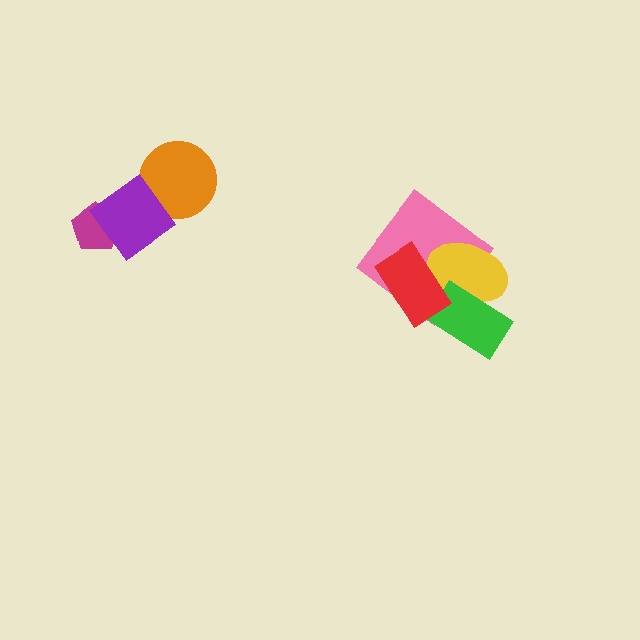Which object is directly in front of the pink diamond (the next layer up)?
The yellow ellipse is directly in front of the pink diamond.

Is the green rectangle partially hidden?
Yes, it is partially covered by another shape.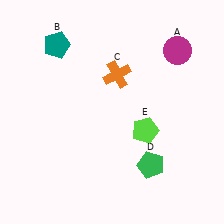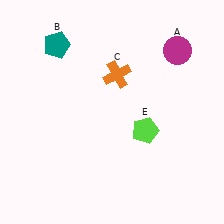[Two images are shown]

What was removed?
The green pentagon (D) was removed in Image 2.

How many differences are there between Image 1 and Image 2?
There is 1 difference between the two images.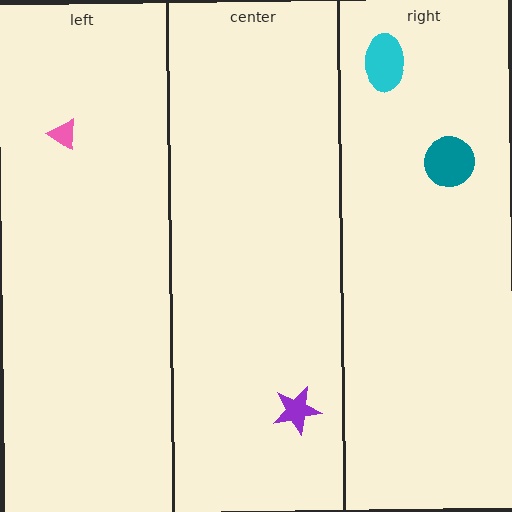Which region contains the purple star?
The center region.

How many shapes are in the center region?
1.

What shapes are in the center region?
The purple star.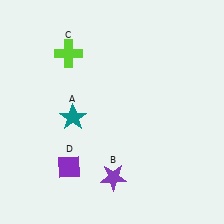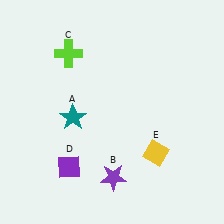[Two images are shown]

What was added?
A yellow diamond (E) was added in Image 2.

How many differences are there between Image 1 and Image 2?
There is 1 difference between the two images.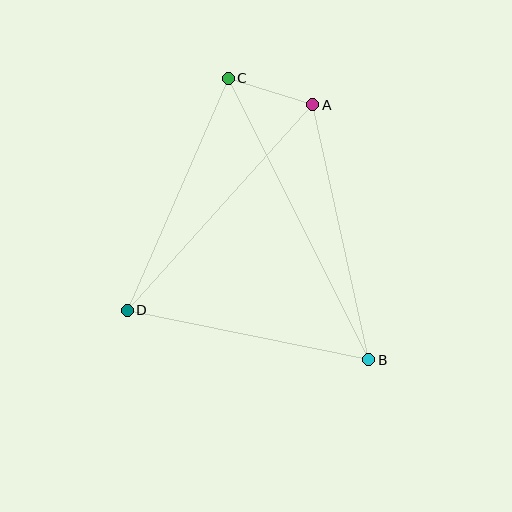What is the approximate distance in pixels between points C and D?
The distance between C and D is approximately 253 pixels.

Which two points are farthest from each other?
Points B and C are farthest from each other.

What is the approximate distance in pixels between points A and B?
The distance between A and B is approximately 261 pixels.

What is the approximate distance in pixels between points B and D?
The distance between B and D is approximately 246 pixels.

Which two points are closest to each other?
Points A and C are closest to each other.